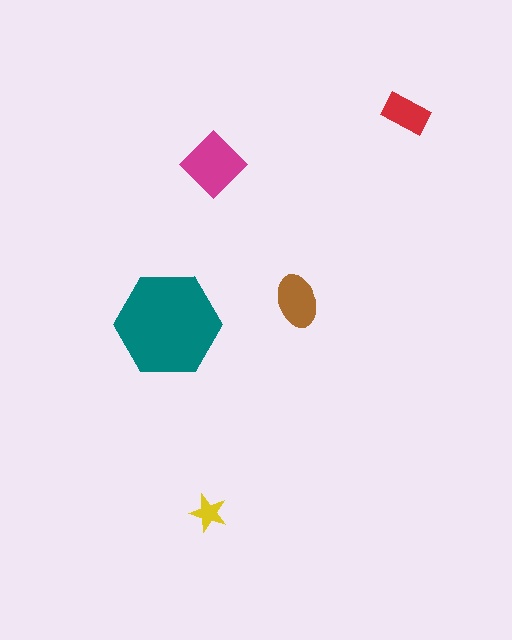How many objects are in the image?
There are 5 objects in the image.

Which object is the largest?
The teal hexagon.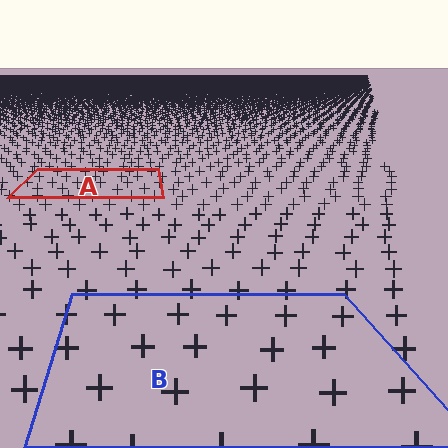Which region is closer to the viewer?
Region B is closer. The texture elements there are larger and more spread out.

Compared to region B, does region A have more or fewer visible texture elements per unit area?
Region A has more texture elements per unit area — they are packed more densely because it is farther away.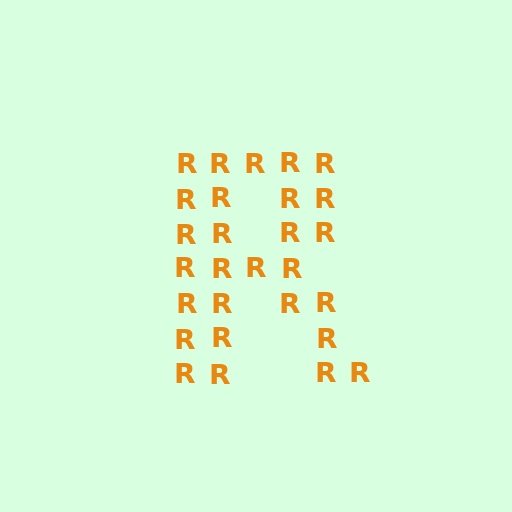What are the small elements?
The small elements are letter R's.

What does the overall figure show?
The overall figure shows the letter R.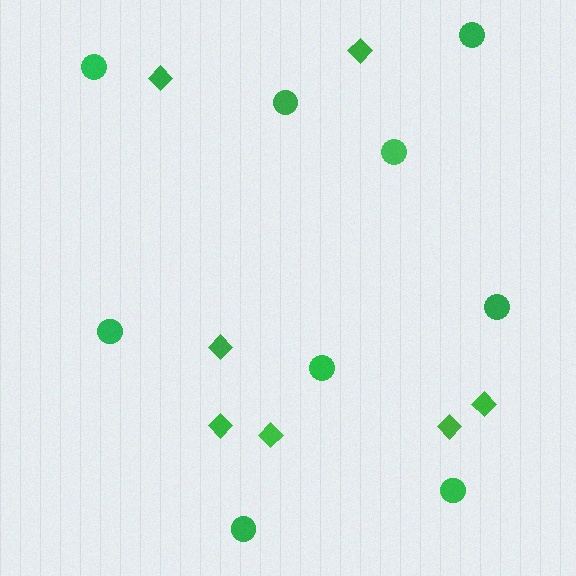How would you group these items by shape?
There are 2 groups: one group of diamonds (7) and one group of circles (9).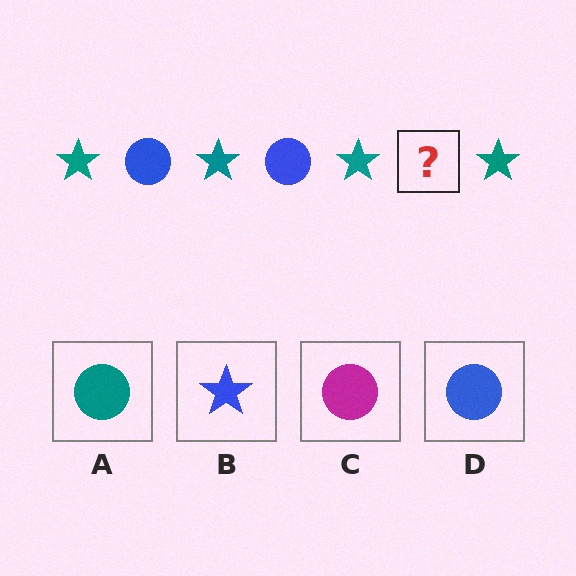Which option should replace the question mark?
Option D.